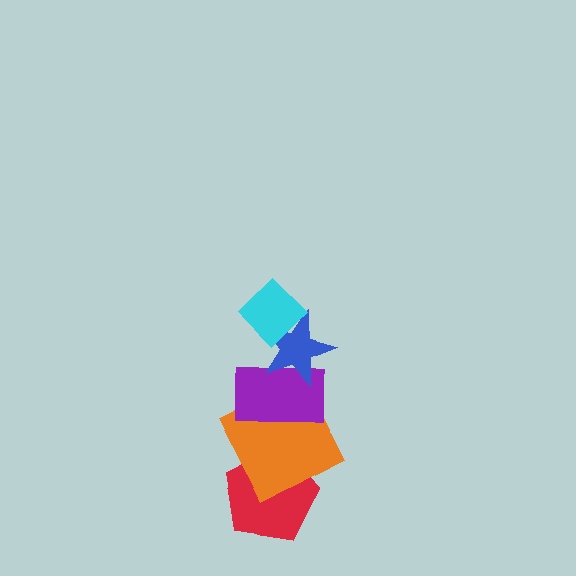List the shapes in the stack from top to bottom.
From top to bottom: the cyan diamond, the blue star, the purple rectangle, the orange square, the red pentagon.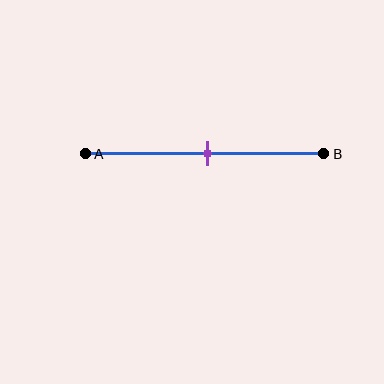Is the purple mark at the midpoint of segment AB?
Yes, the mark is approximately at the midpoint.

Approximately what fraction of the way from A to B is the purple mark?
The purple mark is approximately 50% of the way from A to B.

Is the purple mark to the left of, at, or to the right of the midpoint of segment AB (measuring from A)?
The purple mark is approximately at the midpoint of segment AB.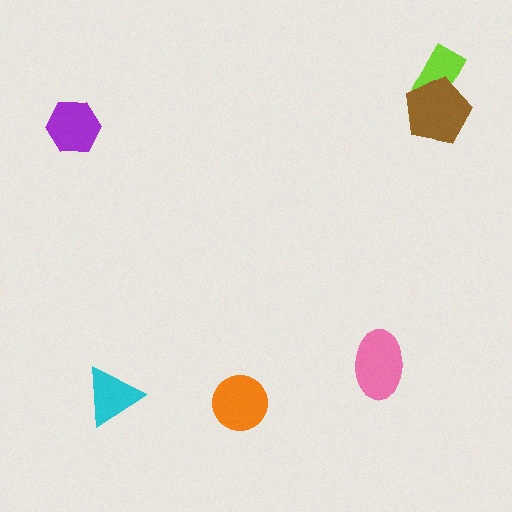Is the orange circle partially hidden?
No, no other shape covers it.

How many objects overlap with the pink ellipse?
0 objects overlap with the pink ellipse.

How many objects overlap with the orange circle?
0 objects overlap with the orange circle.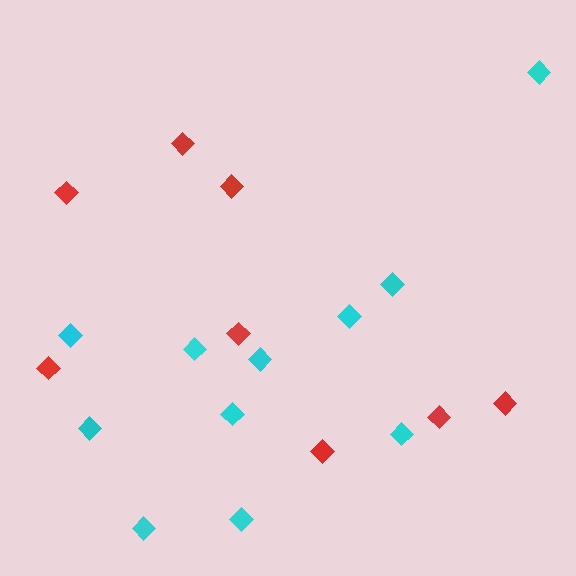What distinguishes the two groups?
There are 2 groups: one group of red diamonds (8) and one group of cyan diamonds (11).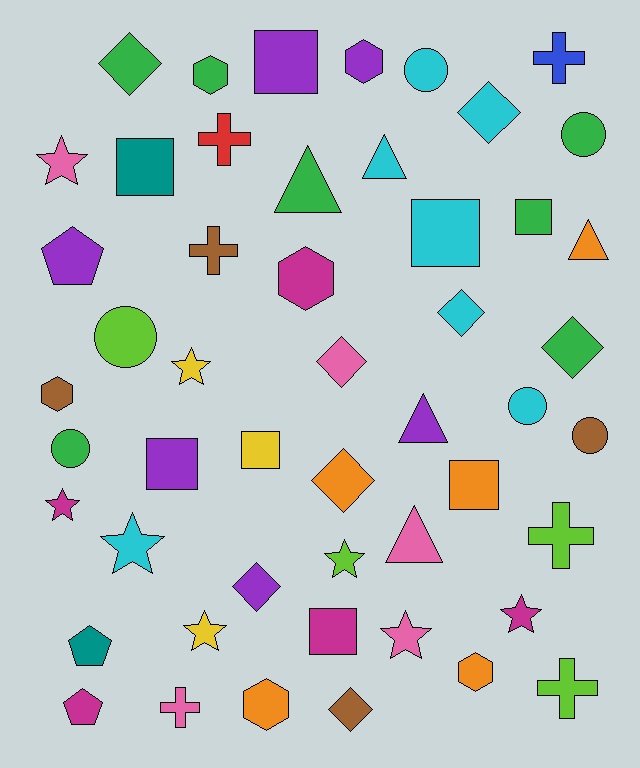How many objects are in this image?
There are 50 objects.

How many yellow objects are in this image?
There are 3 yellow objects.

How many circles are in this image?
There are 6 circles.